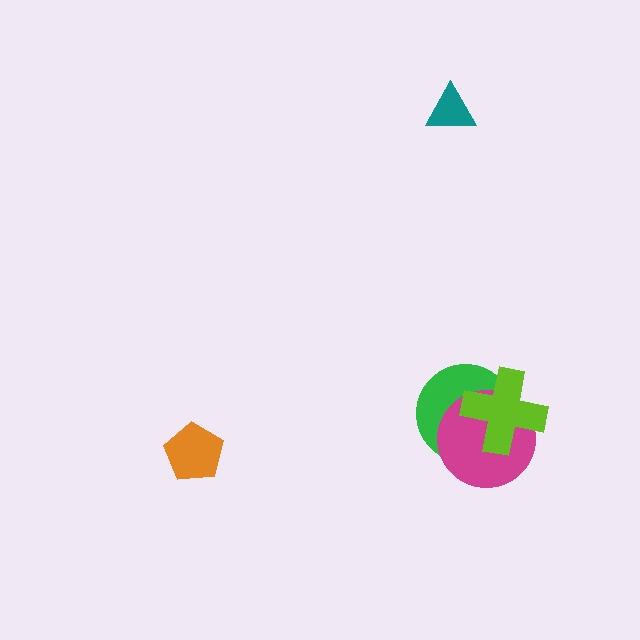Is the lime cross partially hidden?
No, no other shape covers it.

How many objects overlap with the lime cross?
2 objects overlap with the lime cross.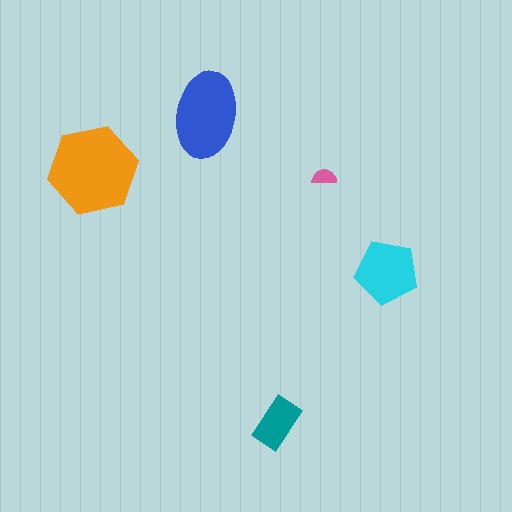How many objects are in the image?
There are 5 objects in the image.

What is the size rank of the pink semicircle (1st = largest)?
5th.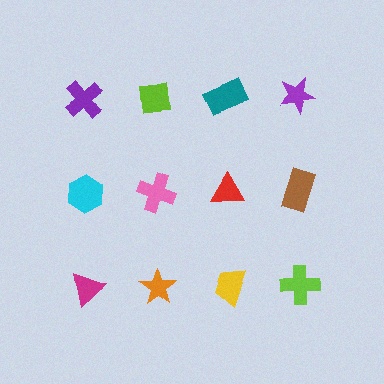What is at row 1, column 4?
A purple star.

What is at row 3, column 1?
A magenta triangle.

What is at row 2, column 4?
A brown rectangle.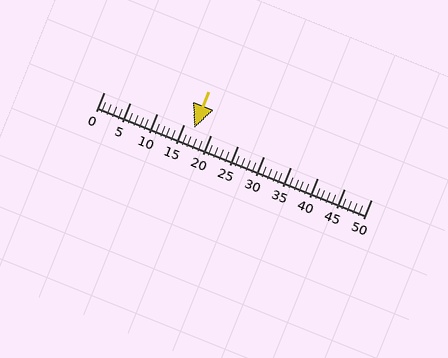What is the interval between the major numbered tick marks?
The major tick marks are spaced 5 units apart.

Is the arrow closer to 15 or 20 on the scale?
The arrow is closer to 15.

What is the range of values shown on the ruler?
The ruler shows values from 0 to 50.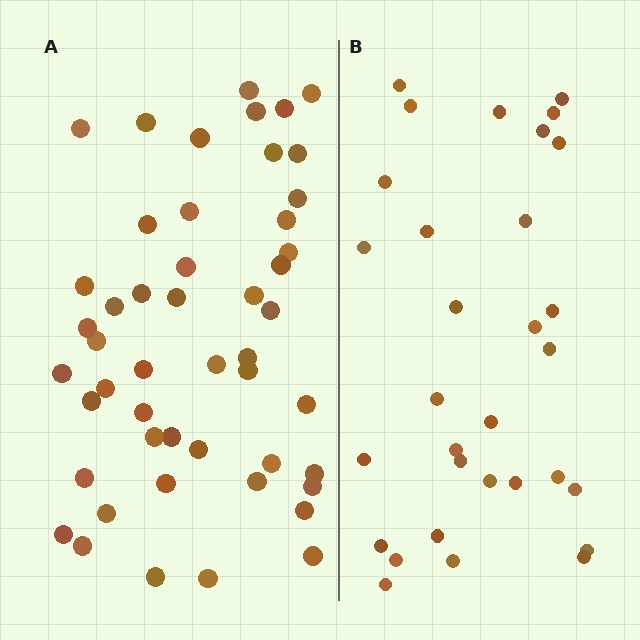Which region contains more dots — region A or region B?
Region A (the left region) has more dots.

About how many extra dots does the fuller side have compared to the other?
Region A has approximately 20 more dots than region B.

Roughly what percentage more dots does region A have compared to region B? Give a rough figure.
About 60% more.